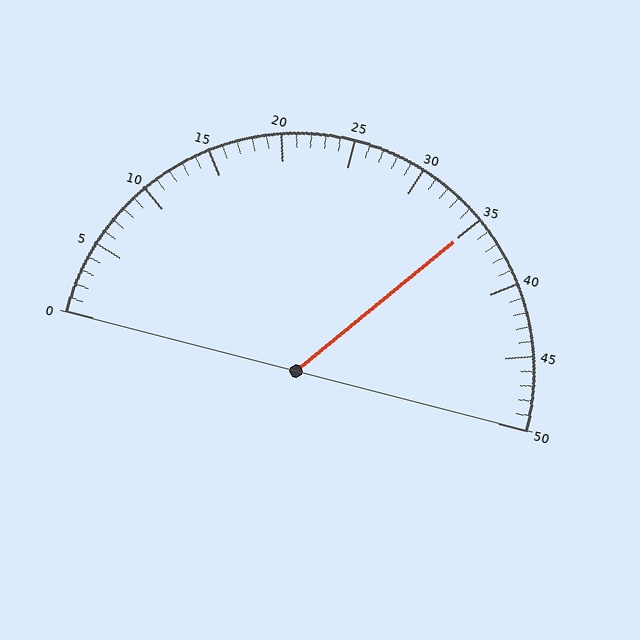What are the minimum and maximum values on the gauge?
The gauge ranges from 0 to 50.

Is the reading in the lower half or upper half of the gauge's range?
The reading is in the upper half of the range (0 to 50).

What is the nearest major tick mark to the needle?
The nearest major tick mark is 35.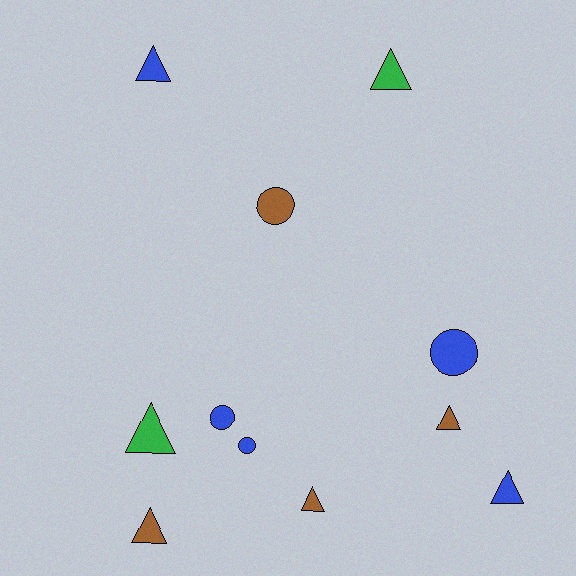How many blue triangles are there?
There are 2 blue triangles.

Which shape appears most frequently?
Triangle, with 7 objects.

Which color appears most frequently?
Blue, with 5 objects.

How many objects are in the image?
There are 11 objects.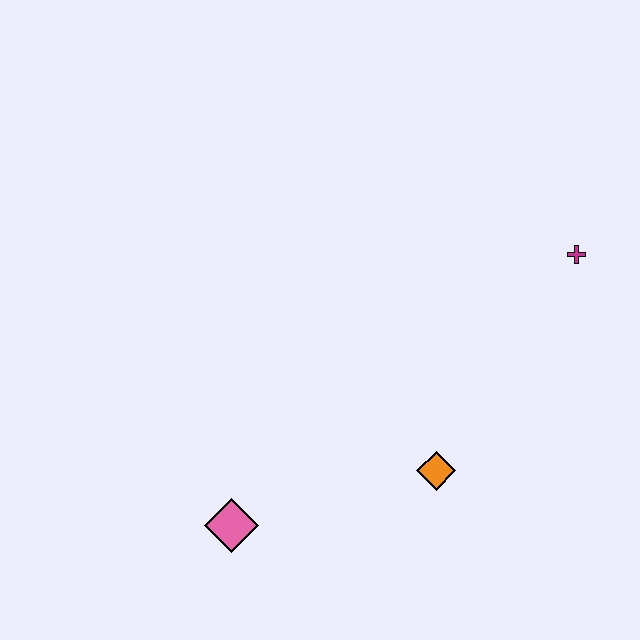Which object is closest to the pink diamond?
The orange diamond is closest to the pink diamond.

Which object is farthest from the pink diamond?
The magenta cross is farthest from the pink diamond.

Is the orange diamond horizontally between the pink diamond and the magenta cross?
Yes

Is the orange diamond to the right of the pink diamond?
Yes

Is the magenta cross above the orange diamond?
Yes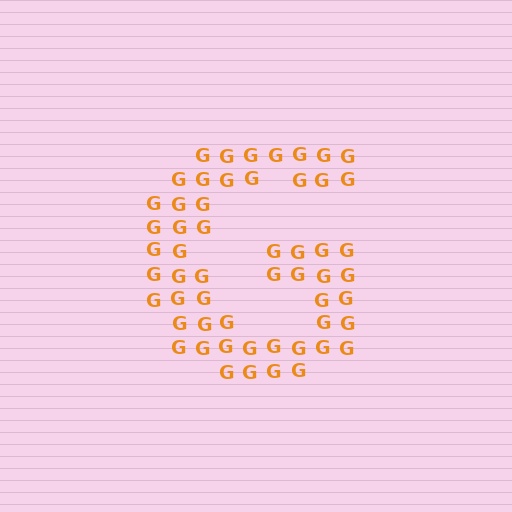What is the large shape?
The large shape is the letter G.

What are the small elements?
The small elements are letter G's.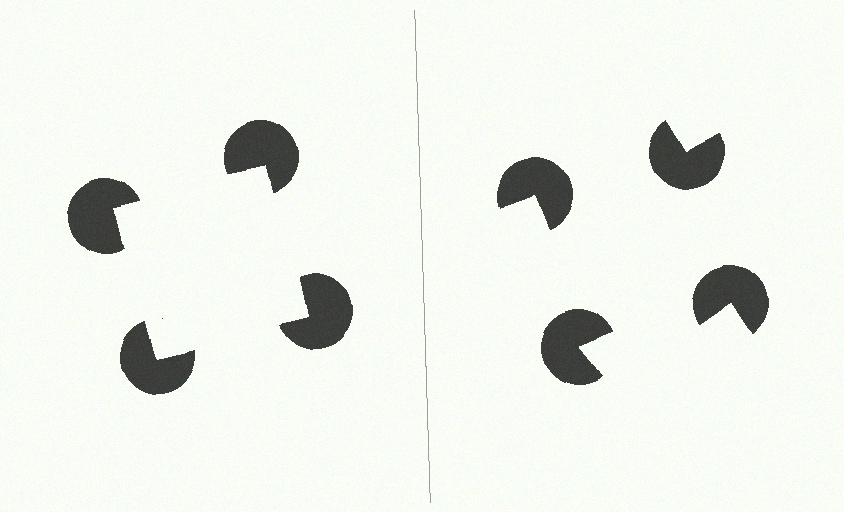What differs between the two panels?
The pac-man discs are positioned identically on both sides; only the wedge orientations differ. On the left they align to a square; on the right they are misaligned.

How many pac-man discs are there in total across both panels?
8 — 4 on each side.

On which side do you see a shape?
An illusory square appears on the left side. On the right side the wedge cuts are rotated, so no coherent shape forms.